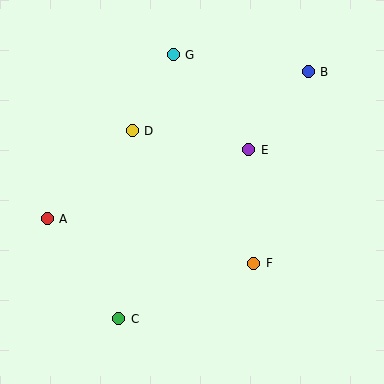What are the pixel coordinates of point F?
Point F is at (254, 263).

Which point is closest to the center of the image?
Point E at (249, 150) is closest to the center.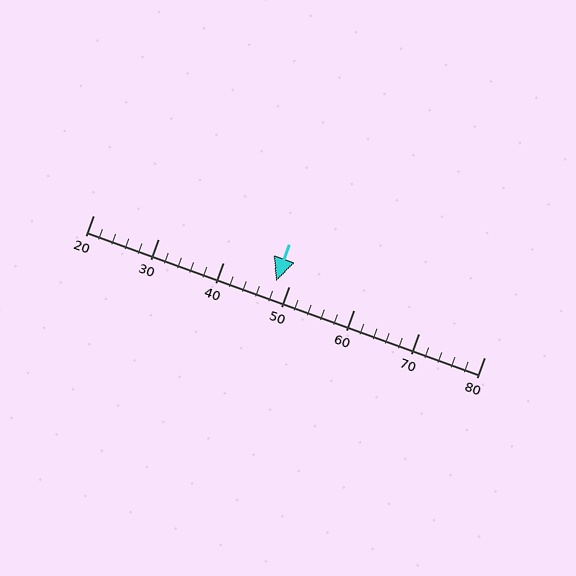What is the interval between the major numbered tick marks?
The major tick marks are spaced 10 units apart.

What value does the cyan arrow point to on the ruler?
The cyan arrow points to approximately 48.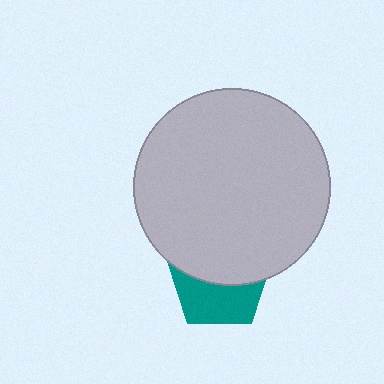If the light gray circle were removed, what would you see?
You would see the complete teal pentagon.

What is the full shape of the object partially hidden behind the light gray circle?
The partially hidden object is a teal pentagon.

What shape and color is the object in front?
The object in front is a light gray circle.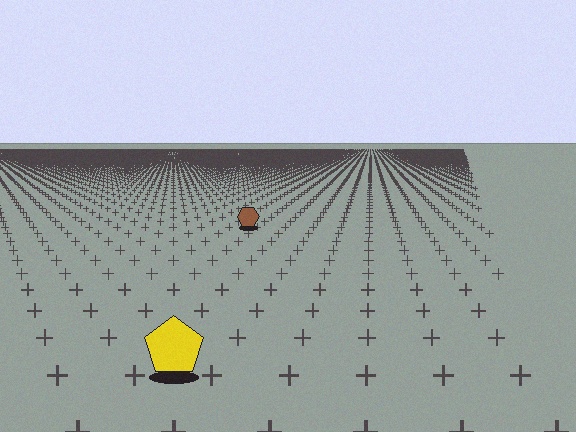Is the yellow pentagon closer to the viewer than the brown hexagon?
Yes. The yellow pentagon is closer — you can tell from the texture gradient: the ground texture is coarser near it.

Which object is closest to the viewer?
The yellow pentagon is closest. The texture marks near it are larger and more spread out.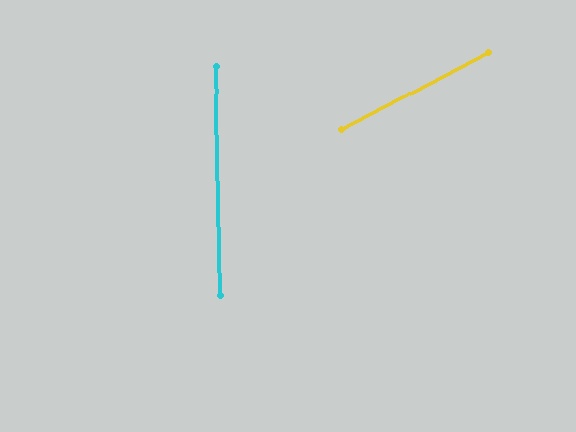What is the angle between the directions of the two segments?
Approximately 63 degrees.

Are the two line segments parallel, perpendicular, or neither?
Neither parallel nor perpendicular — they differ by about 63°.